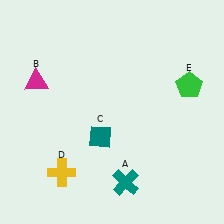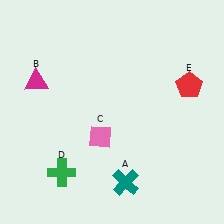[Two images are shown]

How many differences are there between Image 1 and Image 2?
There are 3 differences between the two images.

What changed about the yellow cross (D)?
In Image 1, D is yellow. In Image 2, it changed to green.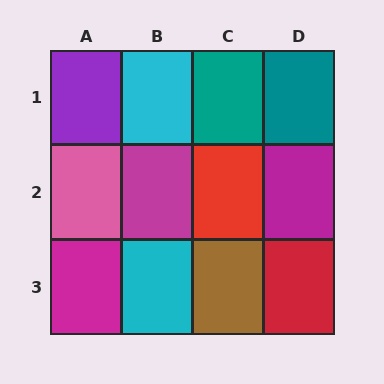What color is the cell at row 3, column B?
Cyan.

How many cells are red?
2 cells are red.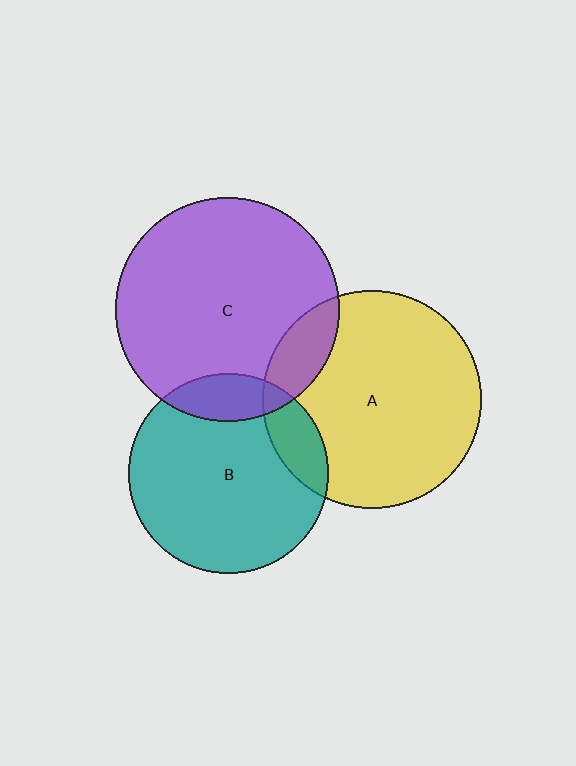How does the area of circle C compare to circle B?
Approximately 1.2 times.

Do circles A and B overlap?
Yes.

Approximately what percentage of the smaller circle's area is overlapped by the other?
Approximately 15%.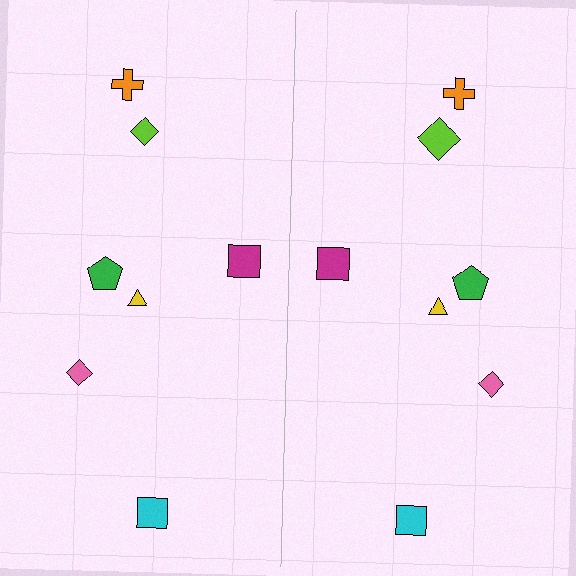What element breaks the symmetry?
The lime diamond on the right side has a different size than its mirror counterpart.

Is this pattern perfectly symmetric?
No, the pattern is not perfectly symmetric. The lime diamond on the right side has a different size than its mirror counterpart.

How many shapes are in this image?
There are 14 shapes in this image.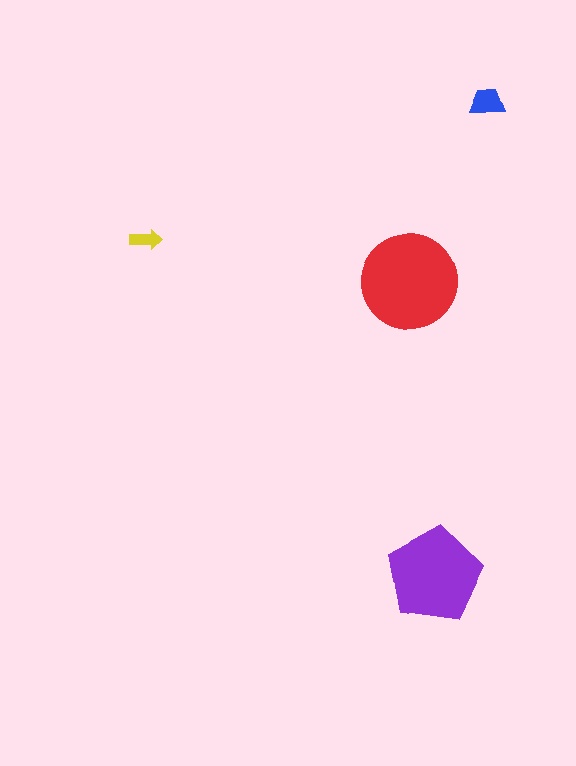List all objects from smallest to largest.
The yellow arrow, the blue trapezoid, the purple pentagon, the red circle.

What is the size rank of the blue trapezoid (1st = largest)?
3rd.